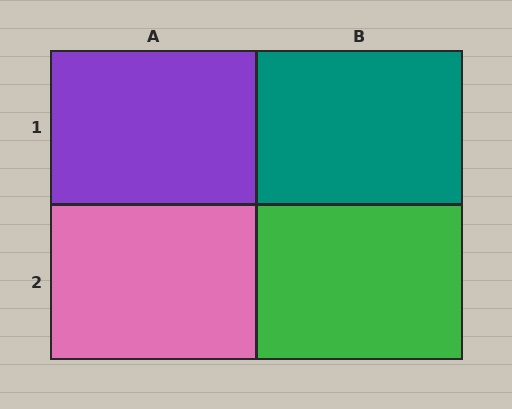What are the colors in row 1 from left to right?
Purple, teal.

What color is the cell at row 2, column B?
Green.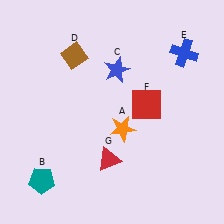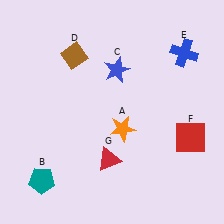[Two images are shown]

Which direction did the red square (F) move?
The red square (F) moved right.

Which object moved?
The red square (F) moved right.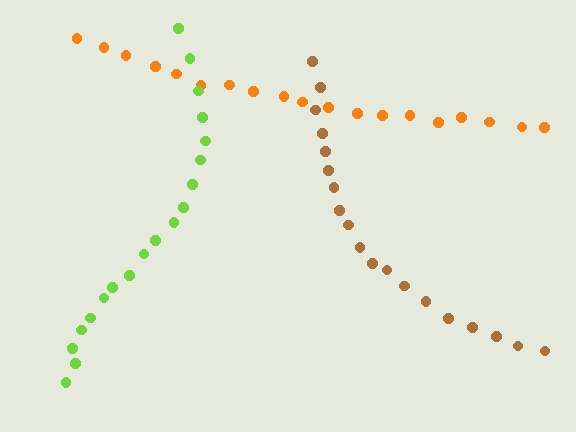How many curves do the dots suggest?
There are 3 distinct paths.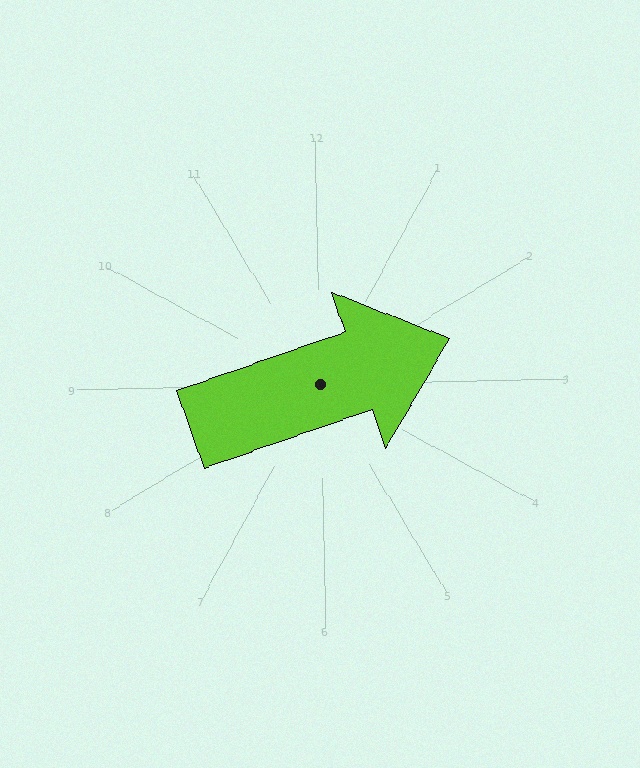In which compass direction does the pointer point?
East.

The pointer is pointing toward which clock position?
Roughly 2 o'clock.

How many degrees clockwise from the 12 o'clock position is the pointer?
Approximately 72 degrees.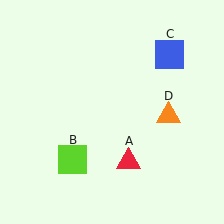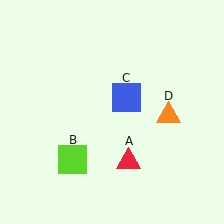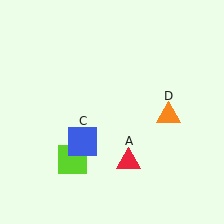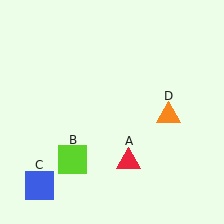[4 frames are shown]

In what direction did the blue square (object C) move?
The blue square (object C) moved down and to the left.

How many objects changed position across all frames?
1 object changed position: blue square (object C).